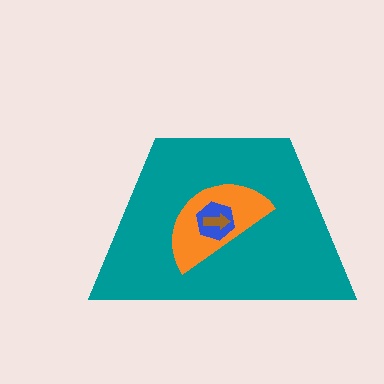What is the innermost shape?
The brown arrow.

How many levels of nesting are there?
4.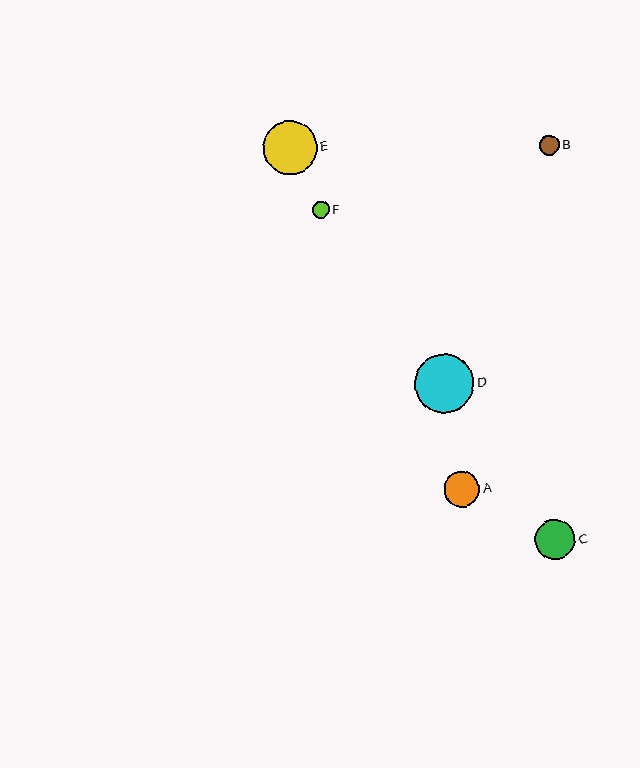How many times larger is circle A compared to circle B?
Circle A is approximately 1.8 times the size of circle B.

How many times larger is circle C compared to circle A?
Circle C is approximately 1.1 times the size of circle A.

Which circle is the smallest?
Circle F is the smallest with a size of approximately 17 pixels.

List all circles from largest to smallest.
From largest to smallest: D, E, C, A, B, F.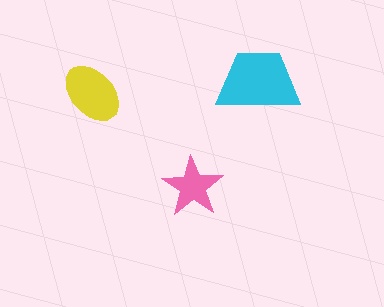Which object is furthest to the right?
The cyan trapezoid is rightmost.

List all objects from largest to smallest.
The cyan trapezoid, the yellow ellipse, the pink star.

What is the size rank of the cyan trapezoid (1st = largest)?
1st.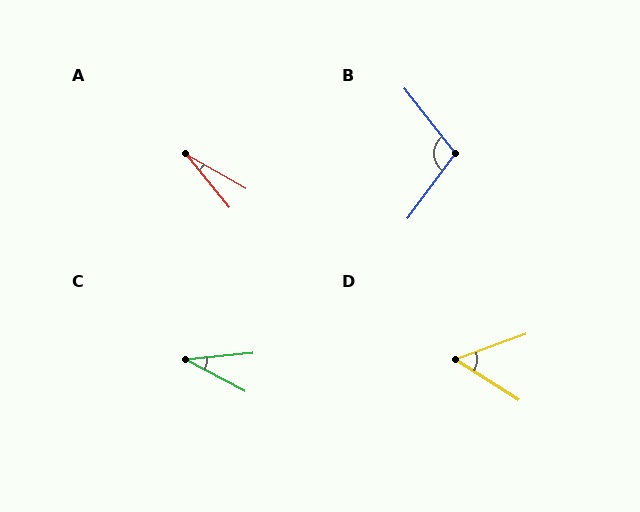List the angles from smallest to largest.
A (21°), C (33°), D (52°), B (105°).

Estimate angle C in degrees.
Approximately 33 degrees.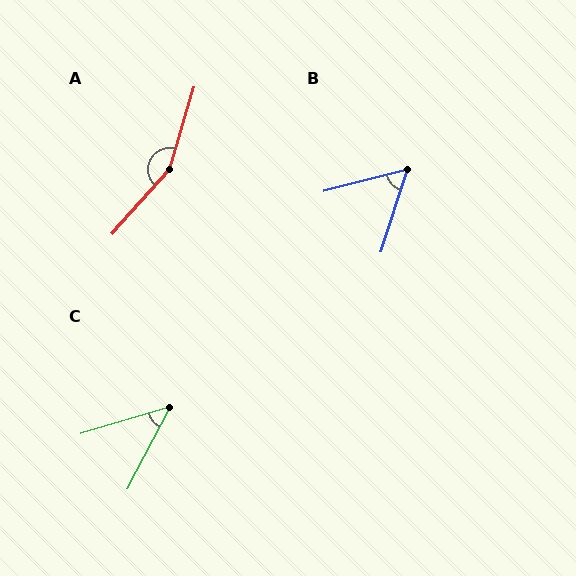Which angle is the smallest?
C, at approximately 45 degrees.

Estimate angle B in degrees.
Approximately 58 degrees.